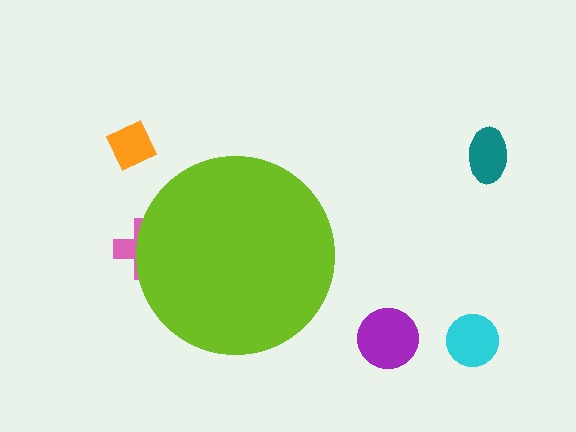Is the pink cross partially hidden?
Yes, the pink cross is partially hidden behind the lime circle.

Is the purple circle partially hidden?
No, the purple circle is fully visible.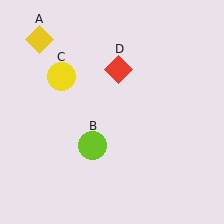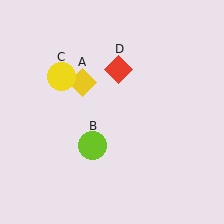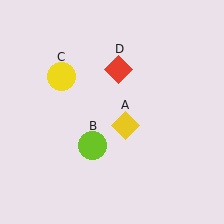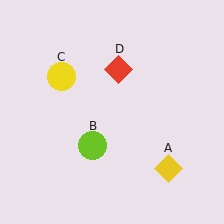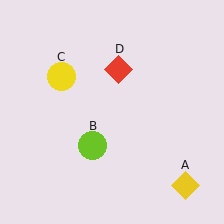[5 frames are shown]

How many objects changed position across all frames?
1 object changed position: yellow diamond (object A).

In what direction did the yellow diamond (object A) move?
The yellow diamond (object A) moved down and to the right.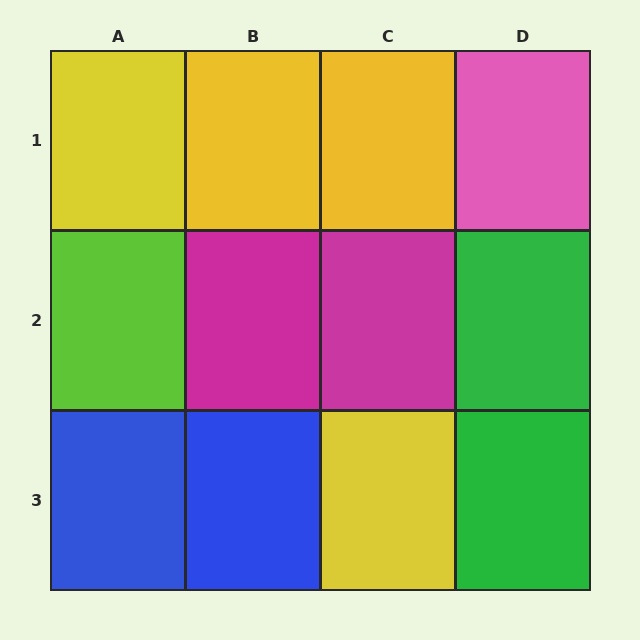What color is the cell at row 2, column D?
Green.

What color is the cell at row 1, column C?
Yellow.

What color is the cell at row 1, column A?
Yellow.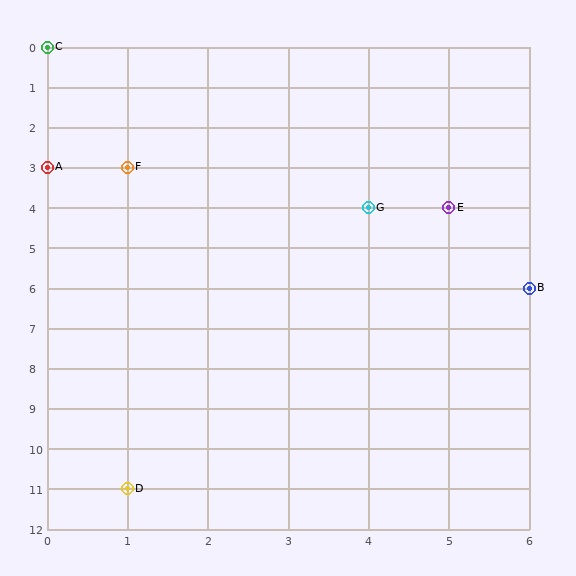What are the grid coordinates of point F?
Point F is at grid coordinates (1, 3).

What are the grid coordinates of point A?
Point A is at grid coordinates (0, 3).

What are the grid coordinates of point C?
Point C is at grid coordinates (0, 0).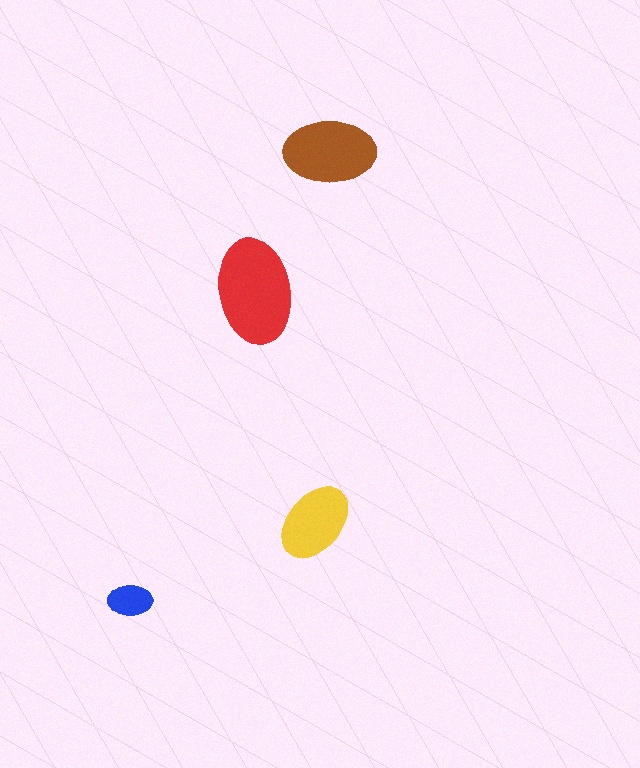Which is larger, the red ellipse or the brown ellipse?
The red one.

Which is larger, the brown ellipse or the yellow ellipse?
The brown one.